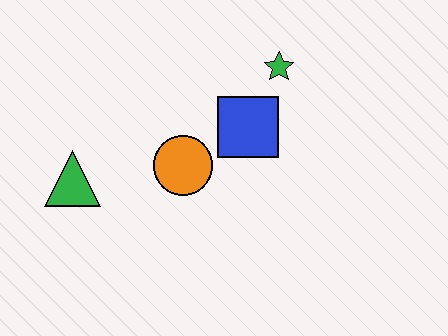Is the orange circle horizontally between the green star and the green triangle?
Yes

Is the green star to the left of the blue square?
No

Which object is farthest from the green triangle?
The green star is farthest from the green triangle.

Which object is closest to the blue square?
The green star is closest to the blue square.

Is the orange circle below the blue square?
Yes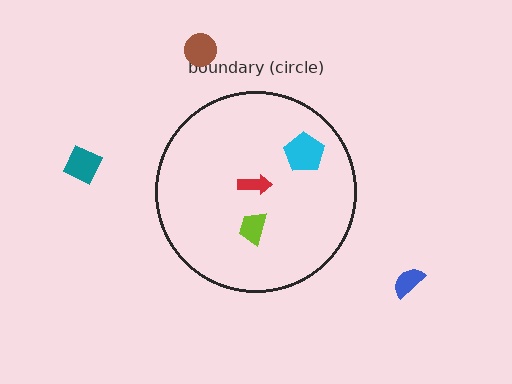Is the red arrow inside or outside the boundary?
Inside.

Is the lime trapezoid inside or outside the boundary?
Inside.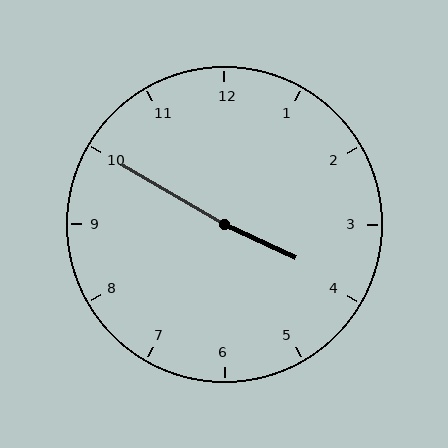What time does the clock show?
3:50.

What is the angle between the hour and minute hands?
Approximately 175 degrees.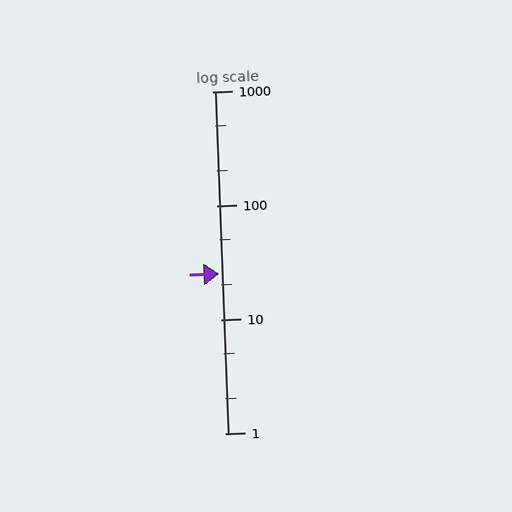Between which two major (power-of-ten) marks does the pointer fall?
The pointer is between 10 and 100.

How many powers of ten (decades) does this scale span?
The scale spans 3 decades, from 1 to 1000.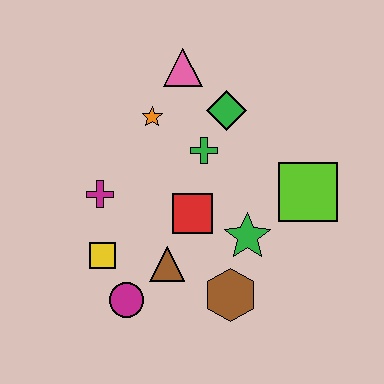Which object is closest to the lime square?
The green star is closest to the lime square.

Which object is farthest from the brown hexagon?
The pink triangle is farthest from the brown hexagon.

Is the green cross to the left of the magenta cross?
No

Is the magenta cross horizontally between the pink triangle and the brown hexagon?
No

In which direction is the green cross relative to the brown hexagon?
The green cross is above the brown hexagon.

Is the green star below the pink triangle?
Yes